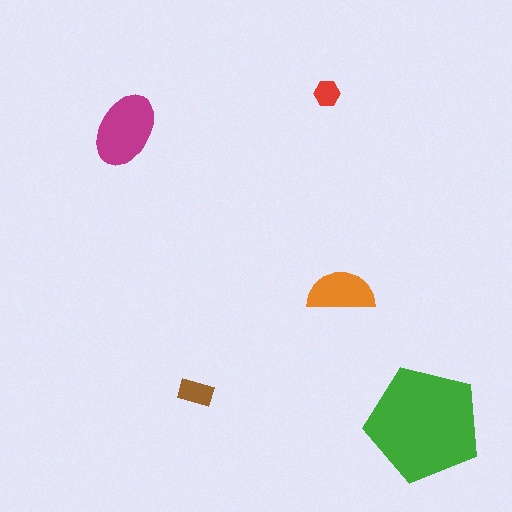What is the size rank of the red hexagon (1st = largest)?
5th.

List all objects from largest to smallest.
The green pentagon, the magenta ellipse, the orange semicircle, the brown rectangle, the red hexagon.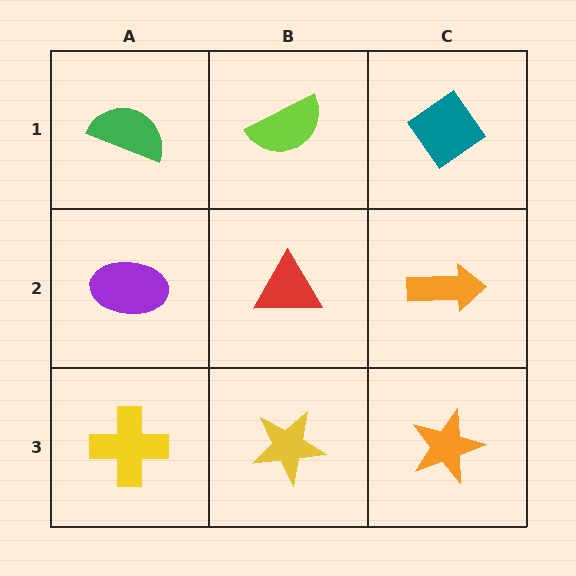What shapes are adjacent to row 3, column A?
A purple ellipse (row 2, column A), a yellow star (row 3, column B).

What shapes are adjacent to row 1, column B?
A red triangle (row 2, column B), a green semicircle (row 1, column A), a teal diamond (row 1, column C).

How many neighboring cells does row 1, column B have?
3.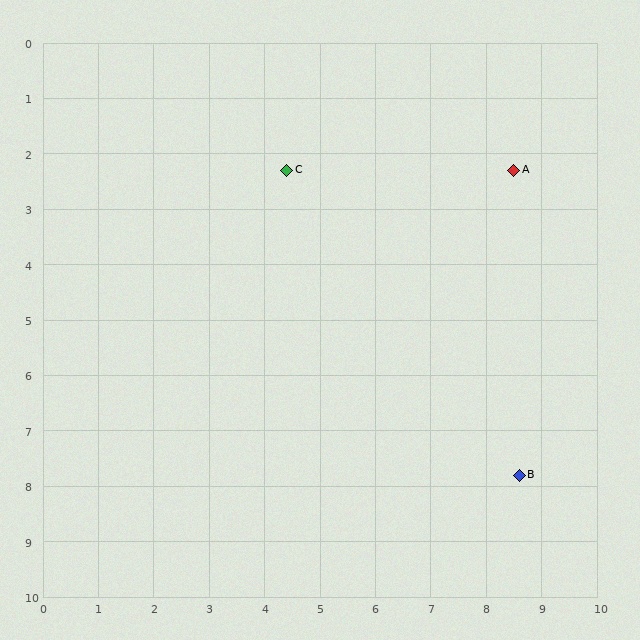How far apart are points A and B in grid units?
Points A and B are about 5.5 grid units apart.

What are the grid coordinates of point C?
Point C is at approximately (4.4, 2.3).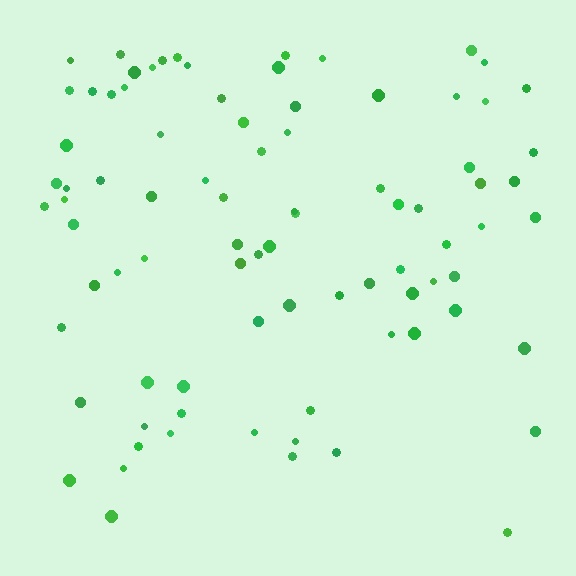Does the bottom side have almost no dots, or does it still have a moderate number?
Still a moderate number, just noticeably fewer than the top.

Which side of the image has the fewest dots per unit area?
The bottom.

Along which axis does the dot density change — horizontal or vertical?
Vertical.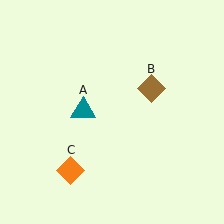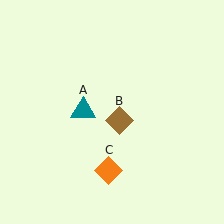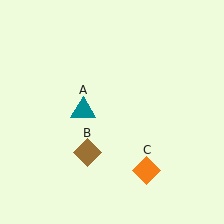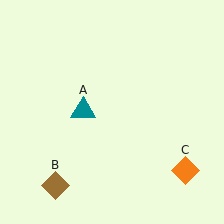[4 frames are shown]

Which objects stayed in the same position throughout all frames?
Teal triangle (object A) remained stationary.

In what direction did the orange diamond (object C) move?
The orange diamond (object C) moved right.